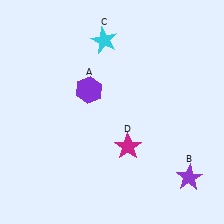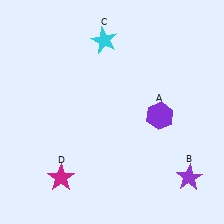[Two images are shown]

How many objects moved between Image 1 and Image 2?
2 objects moved between the two images.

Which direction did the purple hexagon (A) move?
The purple hexagon (A) moved right.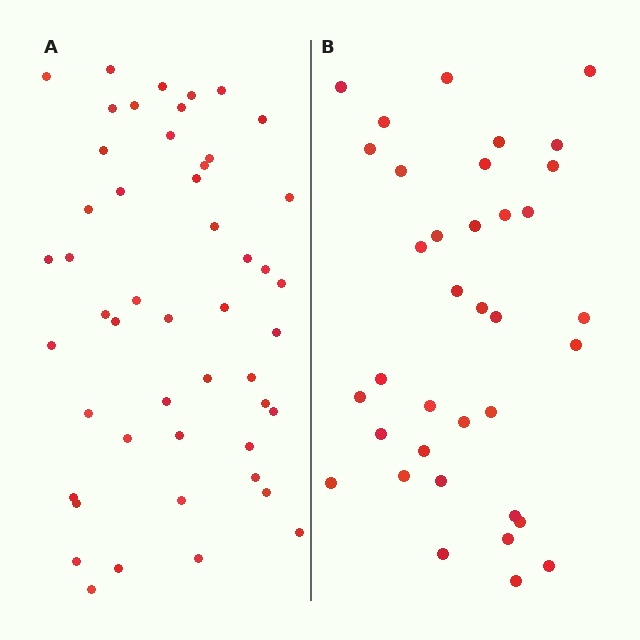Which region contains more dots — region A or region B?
Region A (the left region) has more dots.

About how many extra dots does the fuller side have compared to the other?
Region A has approximately 15 more dots than region B.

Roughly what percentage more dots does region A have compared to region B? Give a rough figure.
About 35% more.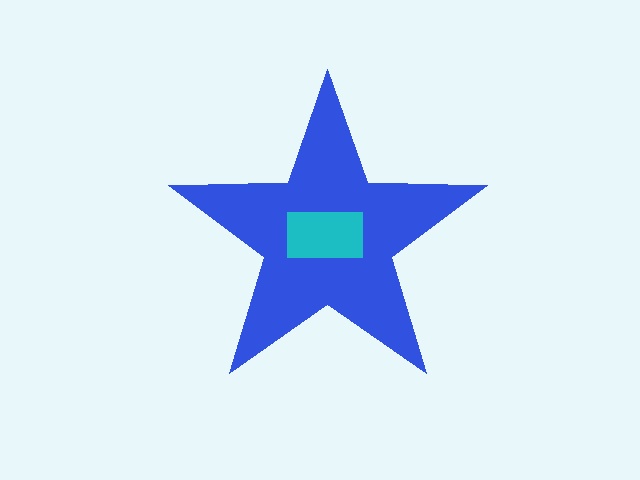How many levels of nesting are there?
2.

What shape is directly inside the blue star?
The cyan rectangle.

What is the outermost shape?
The blue star.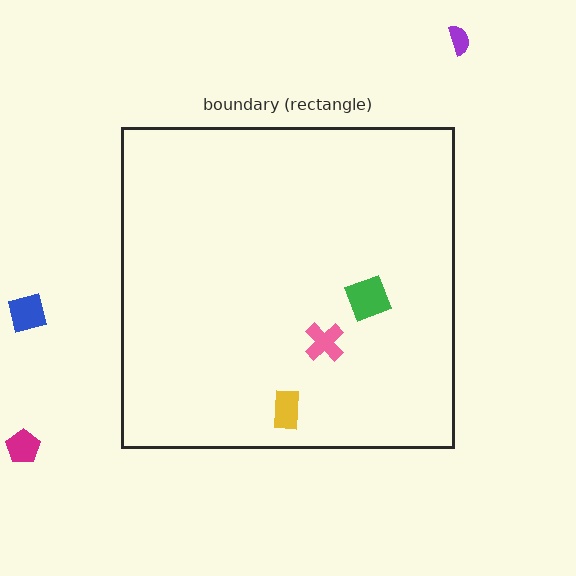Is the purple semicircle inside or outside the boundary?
Outside.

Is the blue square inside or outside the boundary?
Outside.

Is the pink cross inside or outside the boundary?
Inside.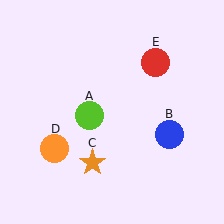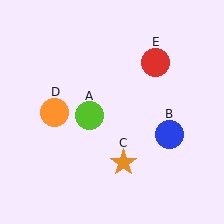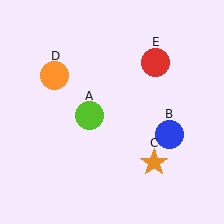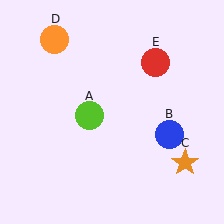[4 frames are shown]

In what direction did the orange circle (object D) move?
The orange circle (object D) moved up.